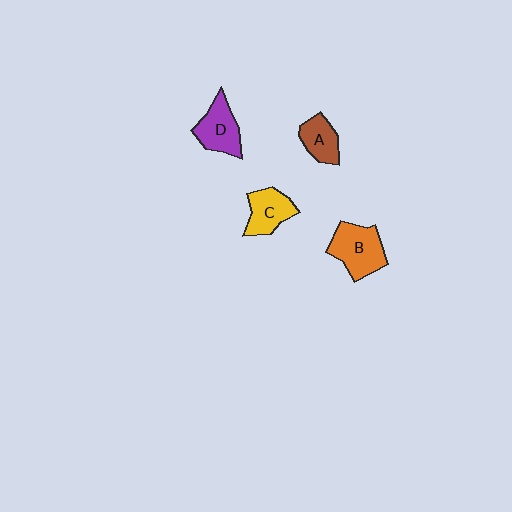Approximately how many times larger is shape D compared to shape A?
Approximately 1.3 times.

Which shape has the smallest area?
Shape A (brown).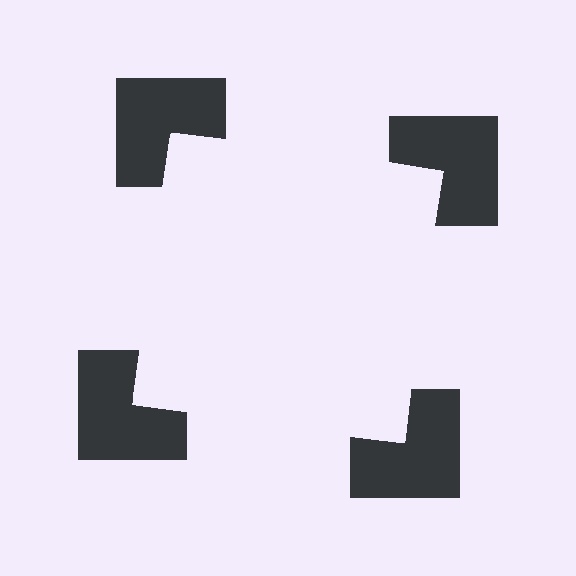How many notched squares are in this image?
There are 4 — one at each vertex of the illusory square.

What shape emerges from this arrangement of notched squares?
An illusory square — its edges are inferred from the aligned wedge cuts in the notched squares, not physically drawn.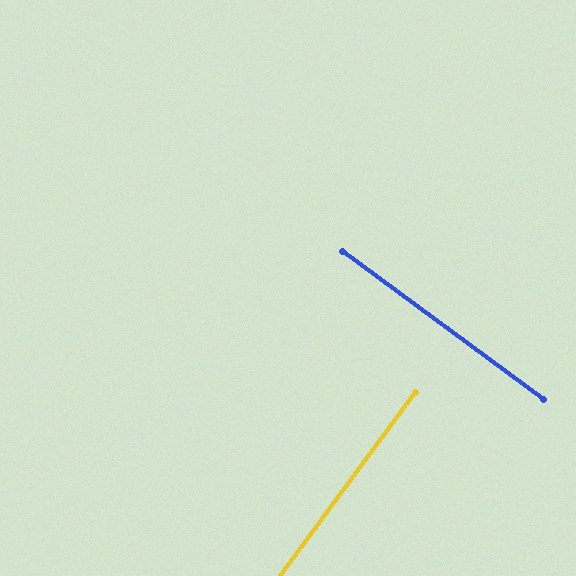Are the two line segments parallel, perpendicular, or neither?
Perpendicular — they meet at approximately 90°.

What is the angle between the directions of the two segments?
Approximately 90 degrees.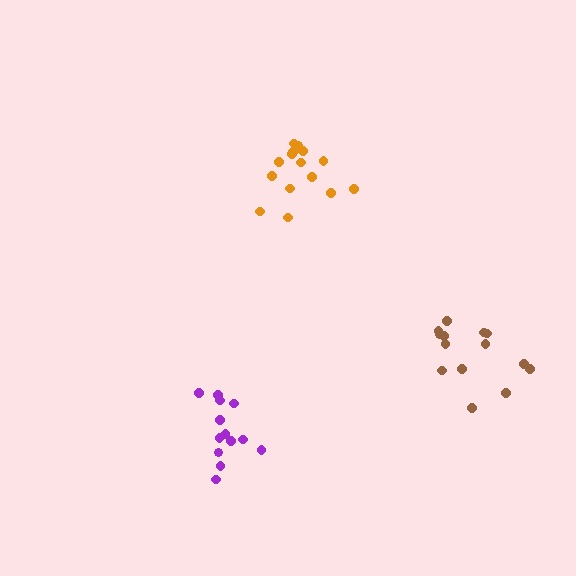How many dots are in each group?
Group 1: 14 dots, Group 2: 15 dots, Group 3: 13 dots (42 total).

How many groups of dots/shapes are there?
There are 3 groups.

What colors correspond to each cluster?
The clusters are colored: brown, orange, purple.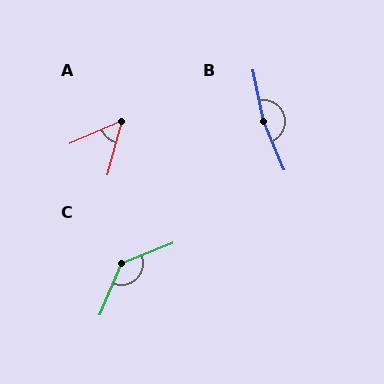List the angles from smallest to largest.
A (52°), C (134°), B (169°).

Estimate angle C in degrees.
Approximately 134 degrees.